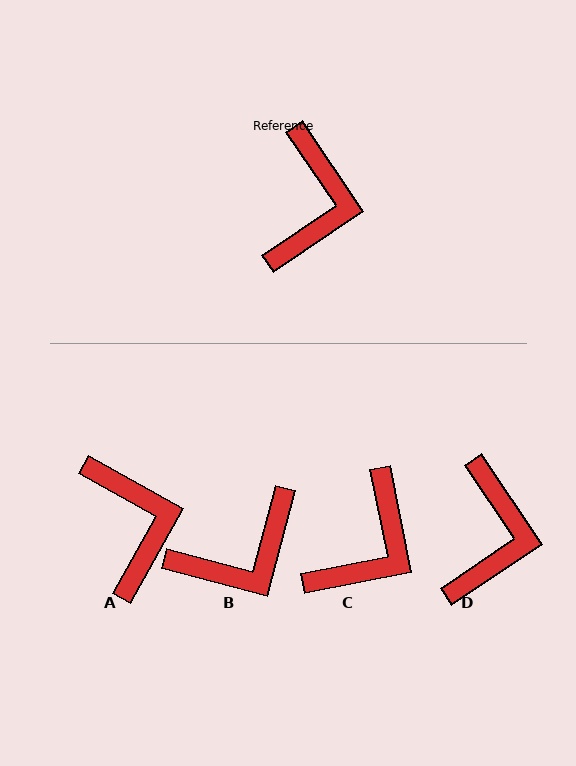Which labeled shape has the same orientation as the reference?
D.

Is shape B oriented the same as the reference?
No, it is off by about 49 degrees.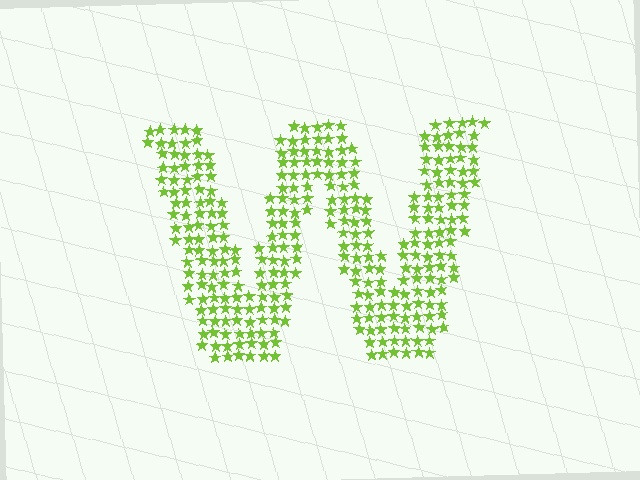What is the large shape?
The large shape is the letter W.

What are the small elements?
The small elements are stars.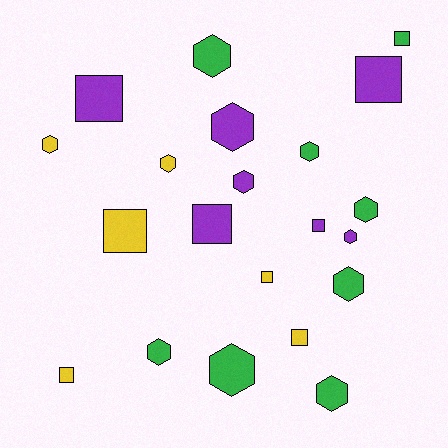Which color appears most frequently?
Green, with 8 objects.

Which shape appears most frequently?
Hexagon, with 12 objects.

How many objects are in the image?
There are 21 objects.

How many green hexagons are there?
There are 7 green hexagons.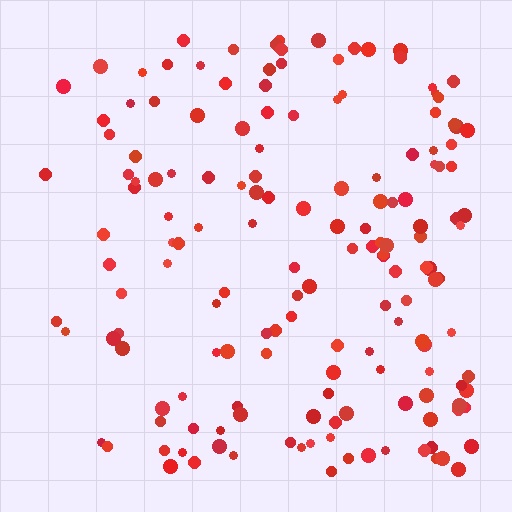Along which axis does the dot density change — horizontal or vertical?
Horizontal.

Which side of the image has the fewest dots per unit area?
The left.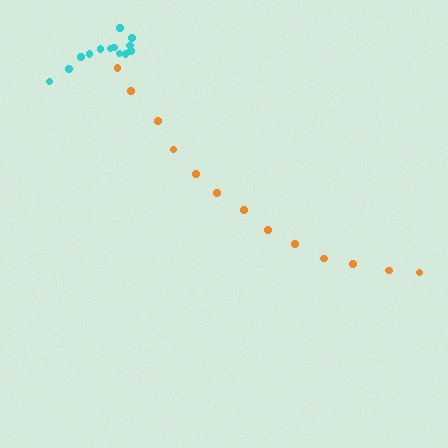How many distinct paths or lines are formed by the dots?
There are 2 distinct paths.